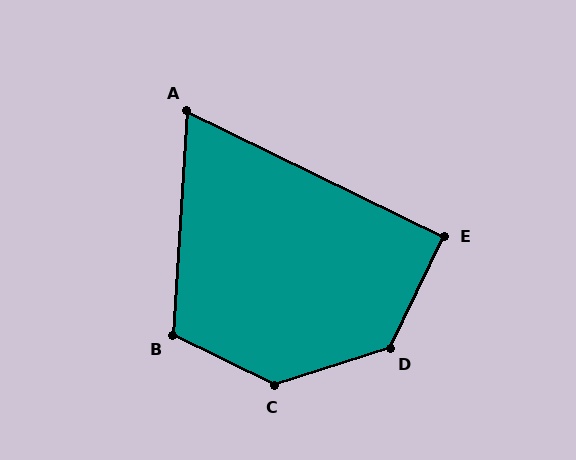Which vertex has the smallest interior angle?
A, at approximately 68 degrees.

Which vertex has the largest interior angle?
C, at approximately 136 degrees.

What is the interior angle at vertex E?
Approximately 90 degrees (approximately right).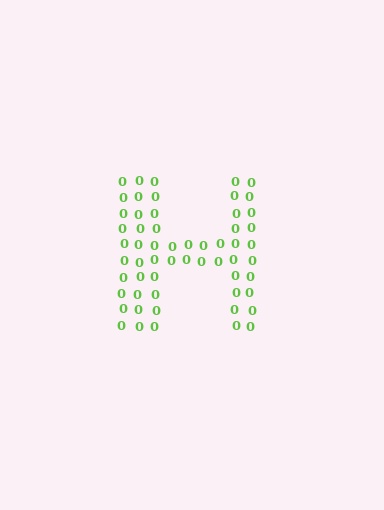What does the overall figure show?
The overall figure shows the letter H.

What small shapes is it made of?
It is made of small digit 0's.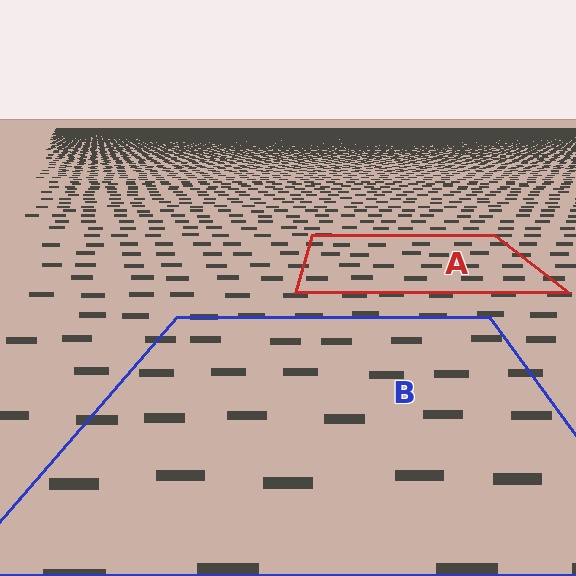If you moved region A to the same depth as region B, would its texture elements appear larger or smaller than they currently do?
They would appear larger. At a closer depth, the same texture elements are projected at a bigger on-screen size.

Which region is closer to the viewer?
Region B is closer. The texture elements there are larger and more spread out.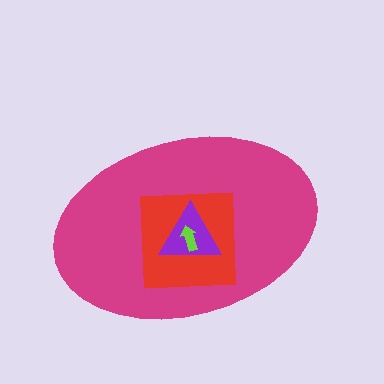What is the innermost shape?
The lime arrow.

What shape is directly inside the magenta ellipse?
The red square.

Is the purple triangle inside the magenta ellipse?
Yes.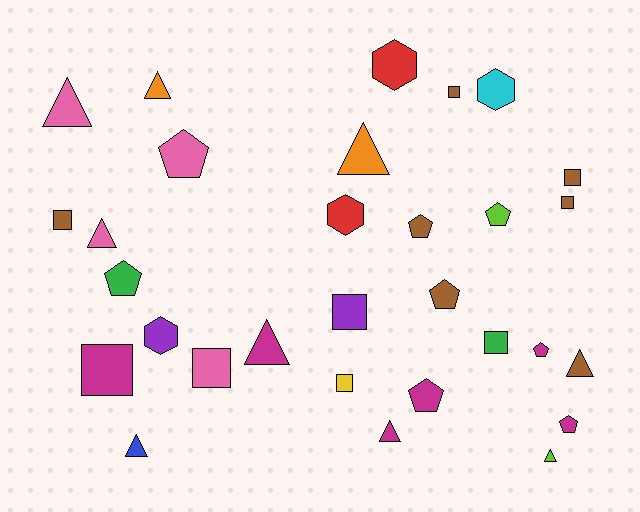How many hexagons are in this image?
There are 4 hexagons.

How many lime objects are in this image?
There are 2 lime objects.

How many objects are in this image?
There are 30 objects.